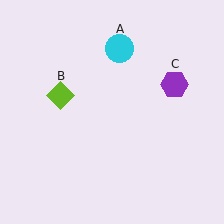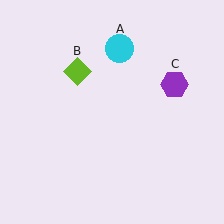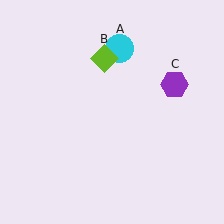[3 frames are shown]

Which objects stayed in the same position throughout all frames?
Cyan circle (object A) and purple hexagon (object C) remained stationary.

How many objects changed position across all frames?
1 object changed position: lime diamond (object B).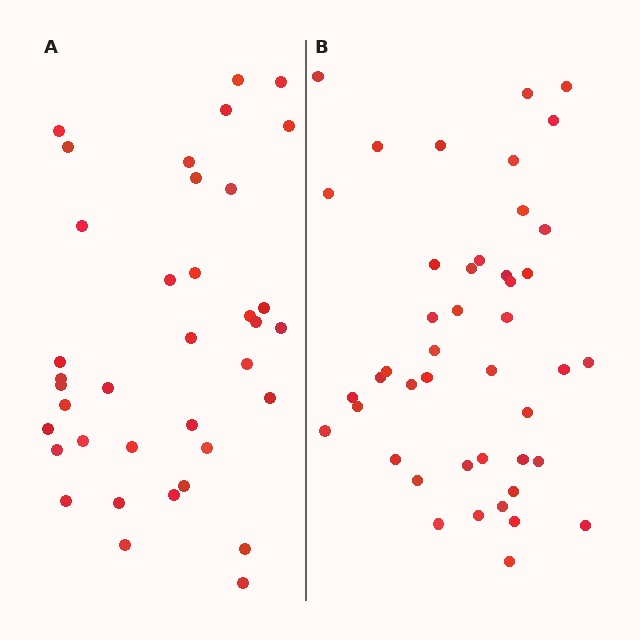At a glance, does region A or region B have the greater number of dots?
Region B (the right region) has more dots.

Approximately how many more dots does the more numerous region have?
Region B has roughly 8 or so more dots than region A.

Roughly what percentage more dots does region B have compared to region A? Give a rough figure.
About 20% more.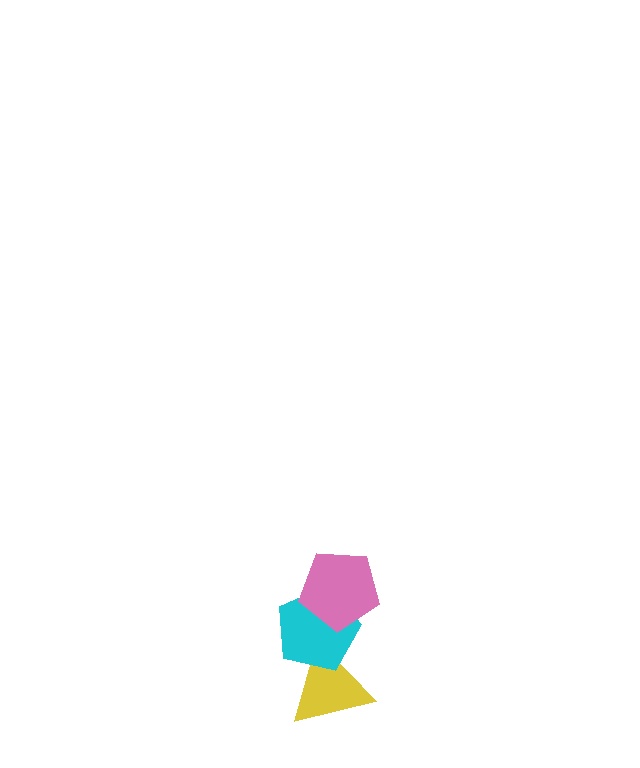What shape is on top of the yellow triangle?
The cyan pentagon is on top of the yellow triangle.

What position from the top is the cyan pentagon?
The cyan pentagon is 2nd from the top.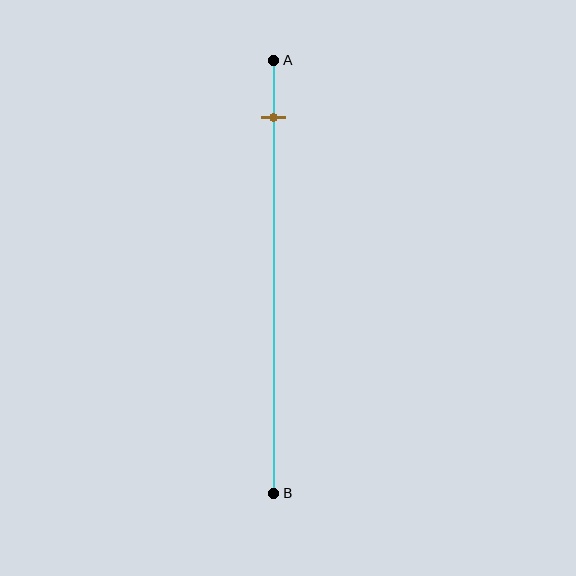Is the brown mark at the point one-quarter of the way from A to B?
No, the mark is at about 15% from A, not at the 25% one-quarter point.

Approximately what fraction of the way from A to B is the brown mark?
The brown mark is approximately 15% of the way from A to B.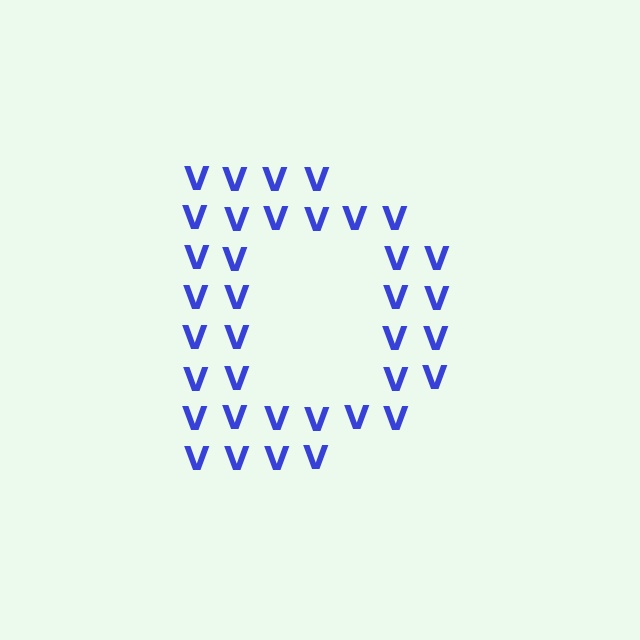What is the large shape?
The large shape is the letter D.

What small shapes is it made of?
It is made of small letter V's.